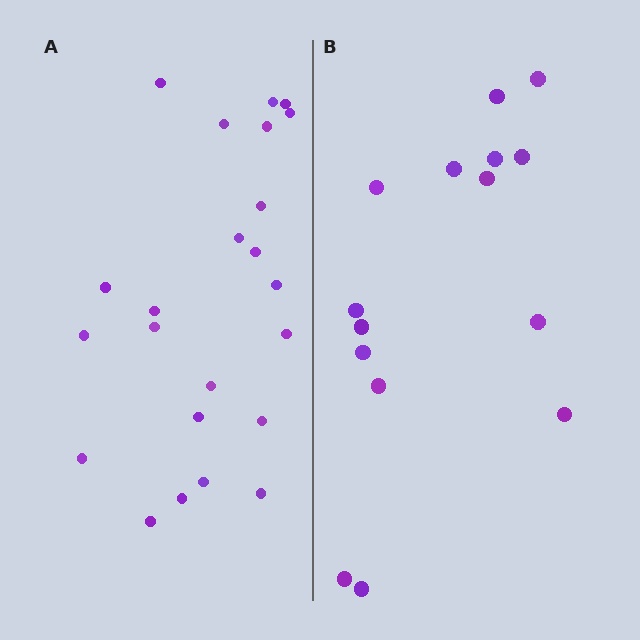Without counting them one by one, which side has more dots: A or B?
Region A (the left region) has more dots.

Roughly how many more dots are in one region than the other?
Region A has roughly 8 or so more dots than region B.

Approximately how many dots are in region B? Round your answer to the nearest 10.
About 20 dots. (The exact count is 15, which rounds to 20.)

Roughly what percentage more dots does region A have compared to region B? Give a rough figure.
About 55% more.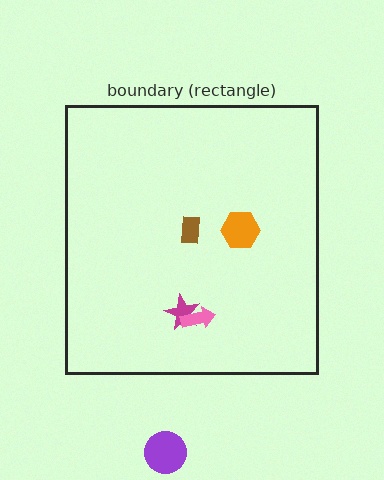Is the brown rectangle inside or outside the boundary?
Inside.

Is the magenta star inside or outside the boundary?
Inside.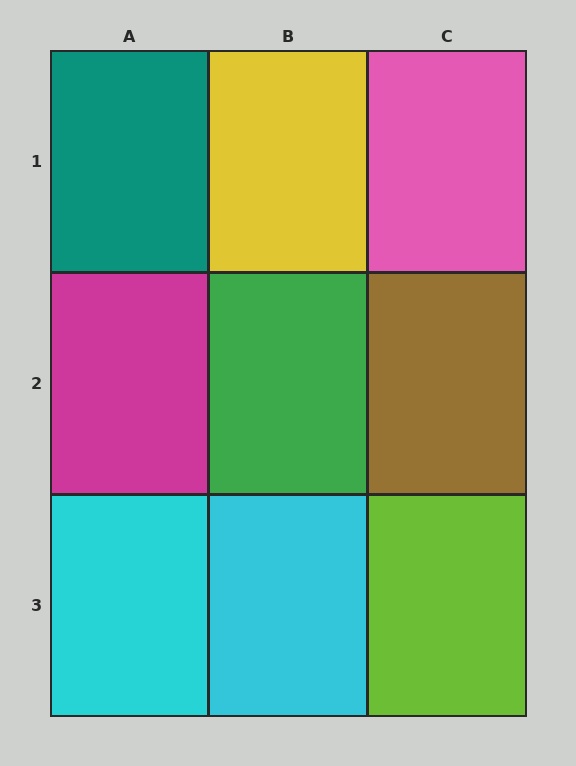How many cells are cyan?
2 cells are cyan.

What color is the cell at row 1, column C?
Pink.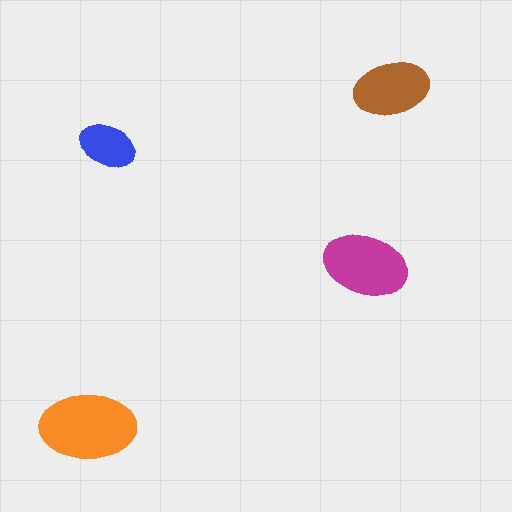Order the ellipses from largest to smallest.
the orange one, the magenta one, the brown one, the blue one.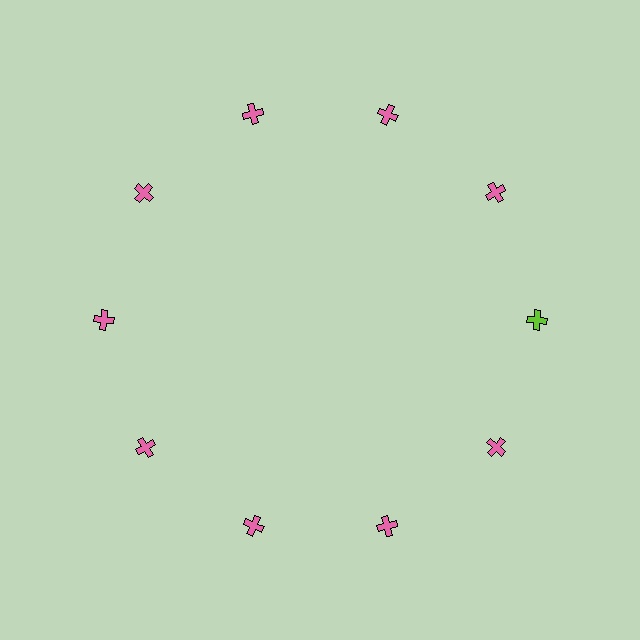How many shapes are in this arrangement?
There are 10 shapes arranged in a ring pattern.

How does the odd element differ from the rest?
It has a different color: lime instead of pink.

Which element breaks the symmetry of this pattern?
The lime cross at roughly the 3 o'clock position breaks the symmetry. All other shapes are pink crosses.